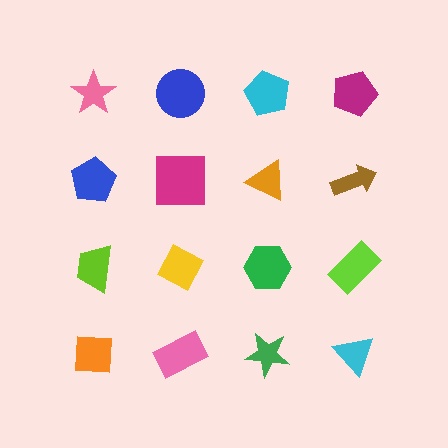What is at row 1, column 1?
A pink star.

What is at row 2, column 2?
A magenta square.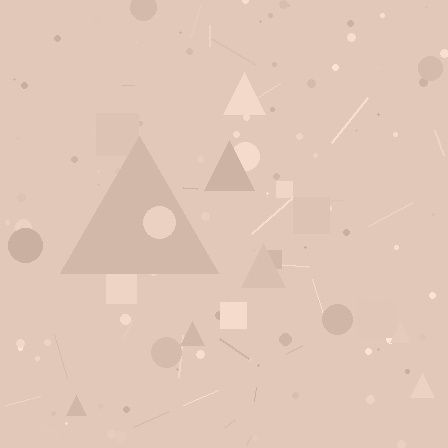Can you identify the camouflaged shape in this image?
The camouflaged shape is a triangle.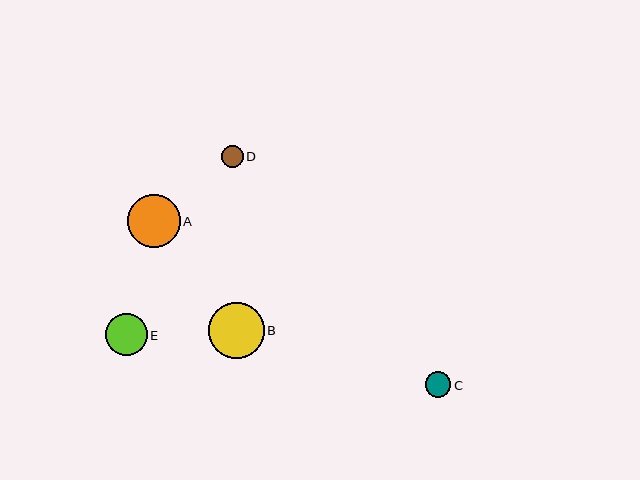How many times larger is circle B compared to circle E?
Circle B is approximately 1.3 times the size of circle E.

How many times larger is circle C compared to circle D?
Circle C is approximately 1.2 times the size of circle D.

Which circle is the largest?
Circle B is the largest with a size of approximately 56 pixels.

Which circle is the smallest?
Circle D is the smallest with a size of approximately 22 pixels.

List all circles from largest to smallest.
From largest to smallest: B, A, E, C, D.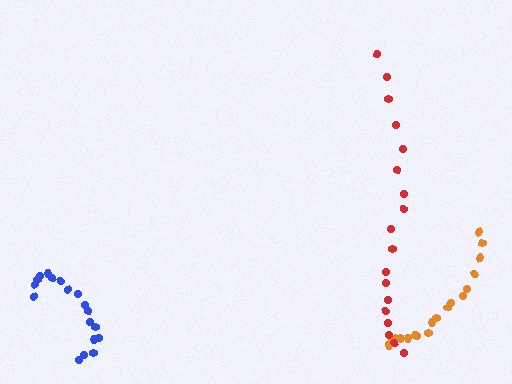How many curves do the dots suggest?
There are 3 distinct paths.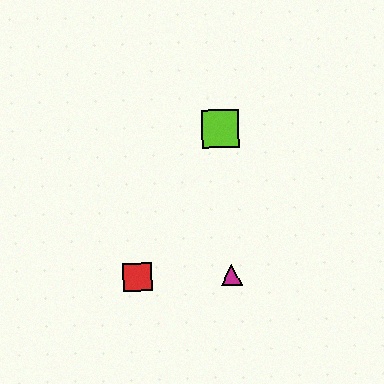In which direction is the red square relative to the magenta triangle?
The red square is to the left of the magenta triangle.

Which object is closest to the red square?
The magenta triangle is closest to the red square.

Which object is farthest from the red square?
The lime square is farthest from the red square.